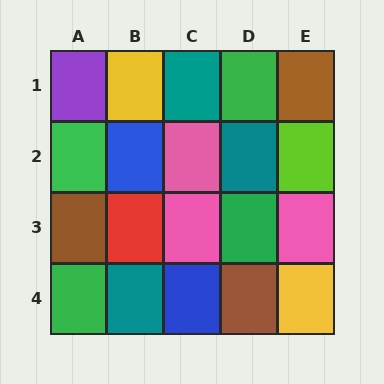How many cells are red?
1 cell is red.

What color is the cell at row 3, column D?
Green.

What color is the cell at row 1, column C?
Teal.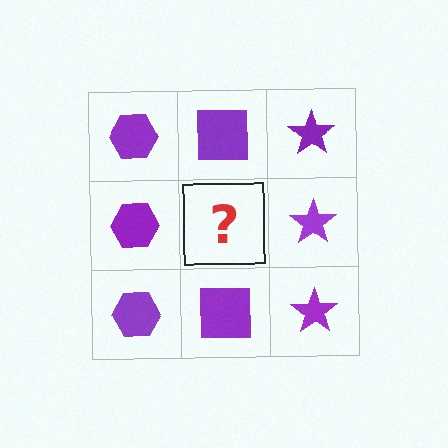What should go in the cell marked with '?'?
The missing cell should contain a purple square.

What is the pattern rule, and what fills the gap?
The rule is that each column has a consistent shape. The gap should be filled with a purple square.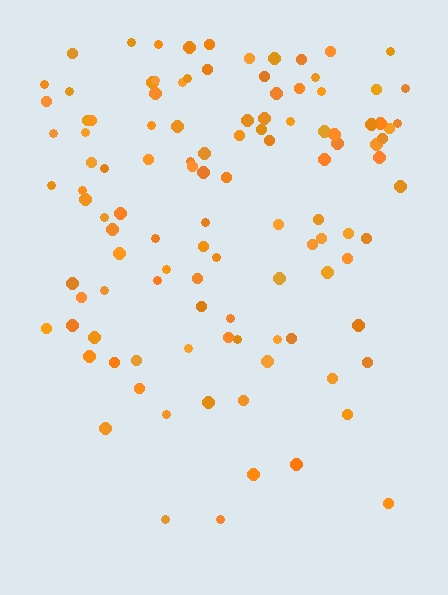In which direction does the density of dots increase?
From bottom to top, with the top side densest.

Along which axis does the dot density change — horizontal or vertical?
Vertical.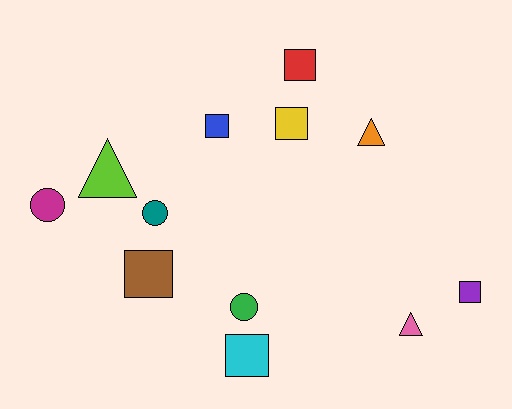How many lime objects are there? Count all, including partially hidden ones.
There is 1 lime object.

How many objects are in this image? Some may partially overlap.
There are 12 objects.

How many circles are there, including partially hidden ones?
There are 3 circles.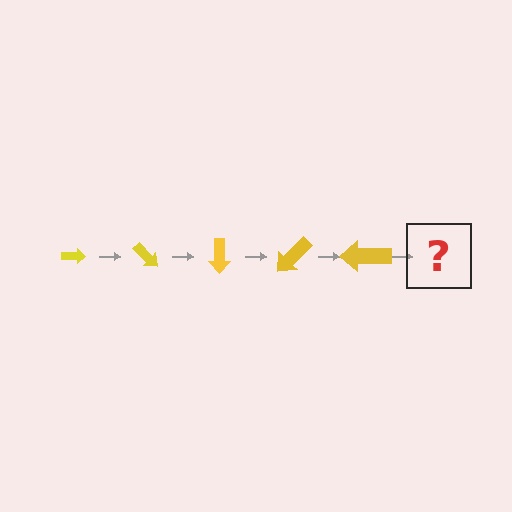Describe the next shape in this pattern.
It should be an arrow, larger than the previous one and rotated 225 degrees from the start.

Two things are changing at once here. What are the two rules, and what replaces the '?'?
The two rules are that the arrow grows larger each step and it rotates 45 degrees each step. The '?' should be an arrow, larger than the previous one and rotated 225 degrees from the start.